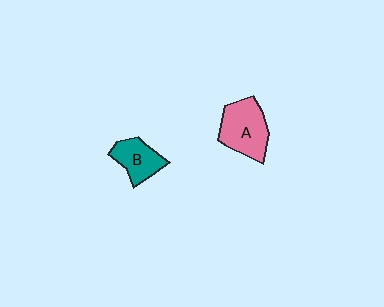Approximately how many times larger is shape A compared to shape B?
Approximately 1.4 times.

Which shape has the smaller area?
Shape B (teal).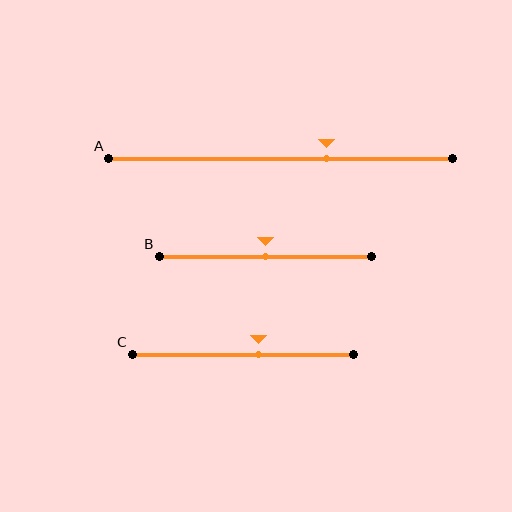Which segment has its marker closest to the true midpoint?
Segment B has its marker closest to the true midpoint.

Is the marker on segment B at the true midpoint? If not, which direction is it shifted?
Yes, the marker on segment B is at the true midpoint.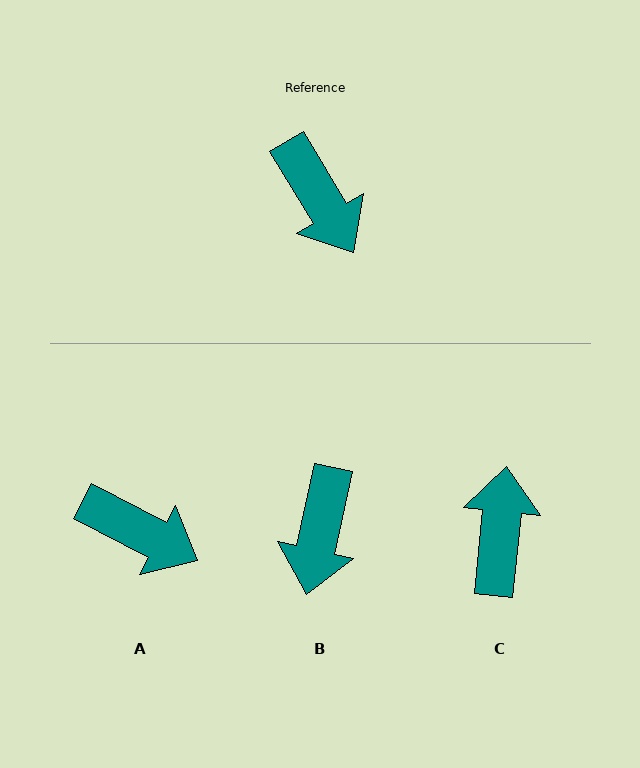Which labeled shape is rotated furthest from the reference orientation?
C, about 143 degrees away.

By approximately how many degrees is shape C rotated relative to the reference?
Approximately 143 degrees counter-clockwise.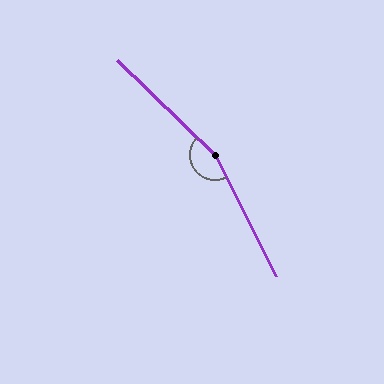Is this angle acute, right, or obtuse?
It is obtuse.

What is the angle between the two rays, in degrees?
Approximately 161 degrees.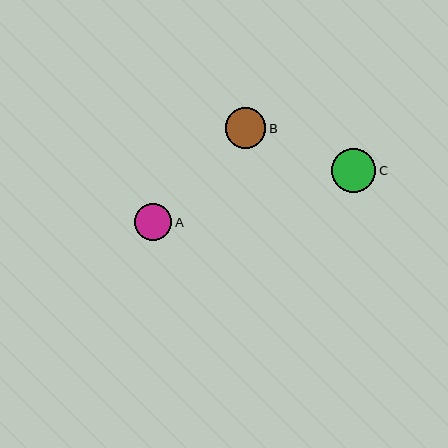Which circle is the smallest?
Circle A is the smallest with a size of approximately 37 pixels.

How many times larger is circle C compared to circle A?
Circle C is approximately 1.2 times the size of circle A.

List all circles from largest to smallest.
From largest to smallest: C, B, A.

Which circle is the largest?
Circle C is the largest with a size of approximately 44 pixels.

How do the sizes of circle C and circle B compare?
Circle C and circle B are approximately the same size.